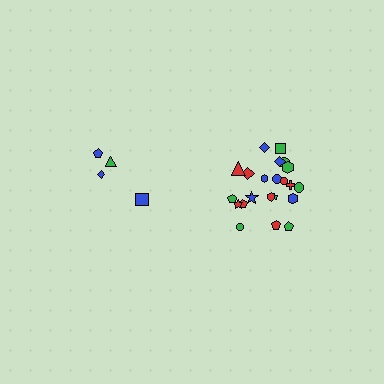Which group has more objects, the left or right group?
The right group.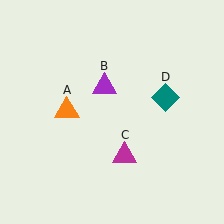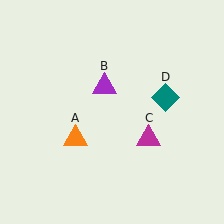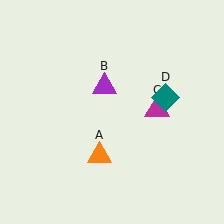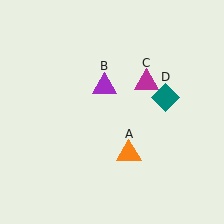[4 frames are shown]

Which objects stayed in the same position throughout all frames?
Purple triangle (object B) and teal diamond (object D) remained stationary.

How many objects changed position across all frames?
2 objects changed position: orange triangle (object A), magenta triangle (object C).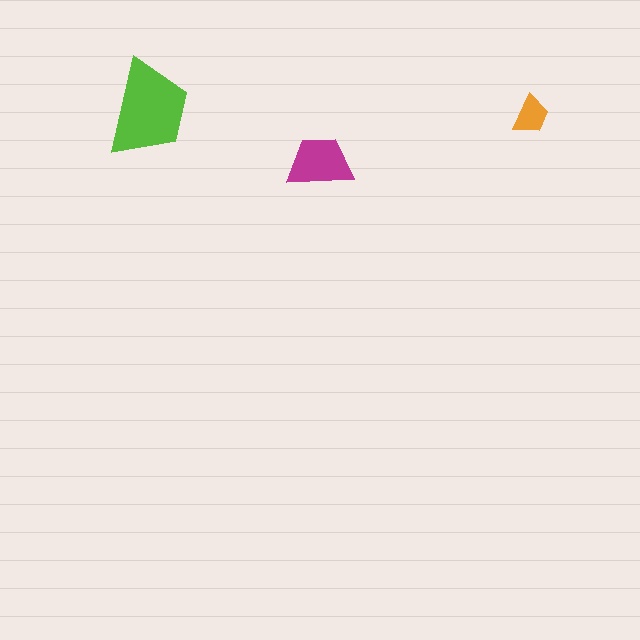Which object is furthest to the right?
The orange trapezoid is rightmost.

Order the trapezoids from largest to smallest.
the lime one, the magenta one, the orange one.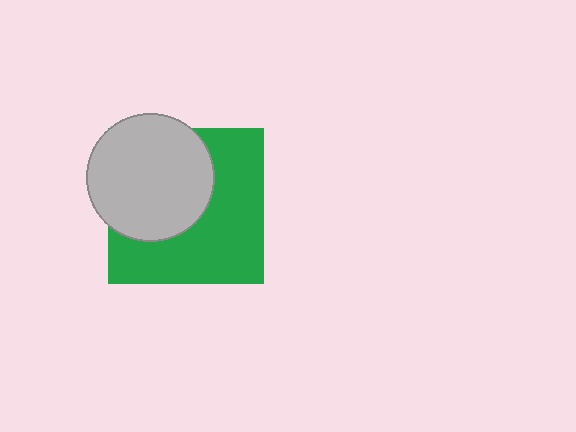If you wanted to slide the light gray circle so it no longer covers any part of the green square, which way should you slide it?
Slide it toward the upper-left — that is the most direct way to separate the two shapes.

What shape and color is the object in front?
The object in front is a light gray circle.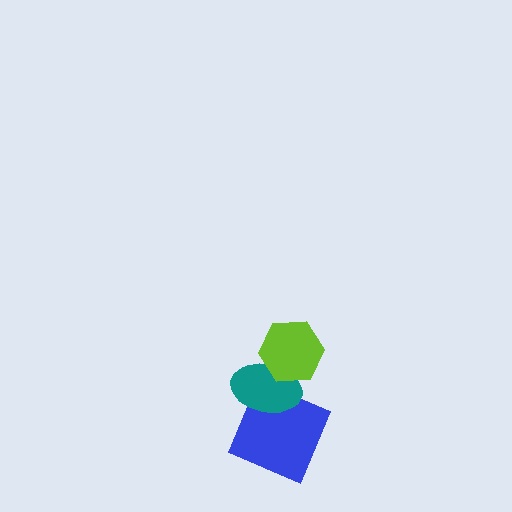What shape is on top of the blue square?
The teal ellipse is on top of the blue square.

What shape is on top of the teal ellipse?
The lime hexagon is on top of the teal ellipse.